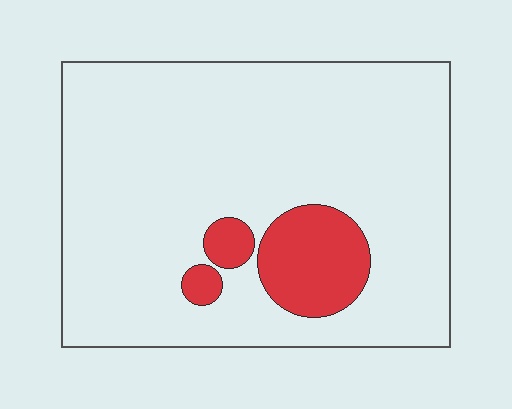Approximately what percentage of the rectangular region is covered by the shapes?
Approximately 10%.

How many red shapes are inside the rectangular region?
3.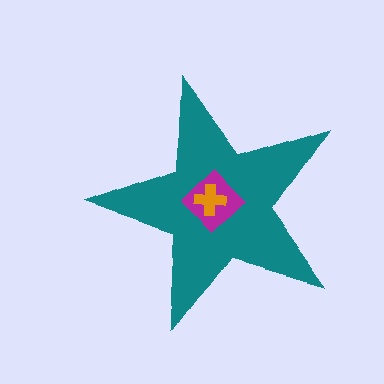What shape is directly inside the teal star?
The magenta diamond.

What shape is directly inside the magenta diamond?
The orange cross.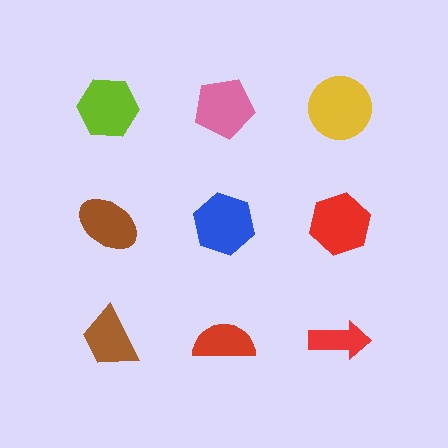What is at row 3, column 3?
A red arrow.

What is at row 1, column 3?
A yellow circle.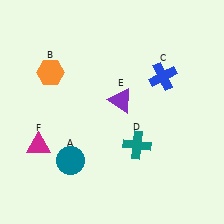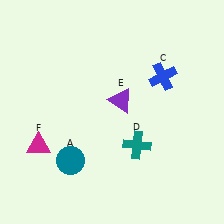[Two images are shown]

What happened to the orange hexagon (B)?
The orange hexagon (B) was removed in Image 2. It was in the top-left area of Image 1.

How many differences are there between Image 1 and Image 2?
There is 1 difference between the two images.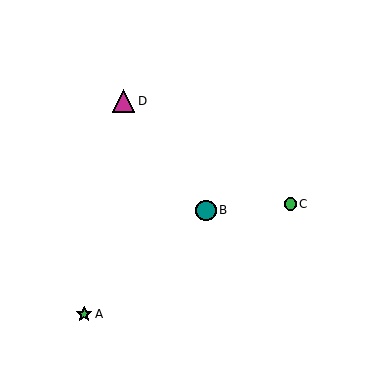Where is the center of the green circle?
The center of the green circle is at (290, 204).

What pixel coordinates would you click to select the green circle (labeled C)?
Click at (290, 204) to select the green circle C.